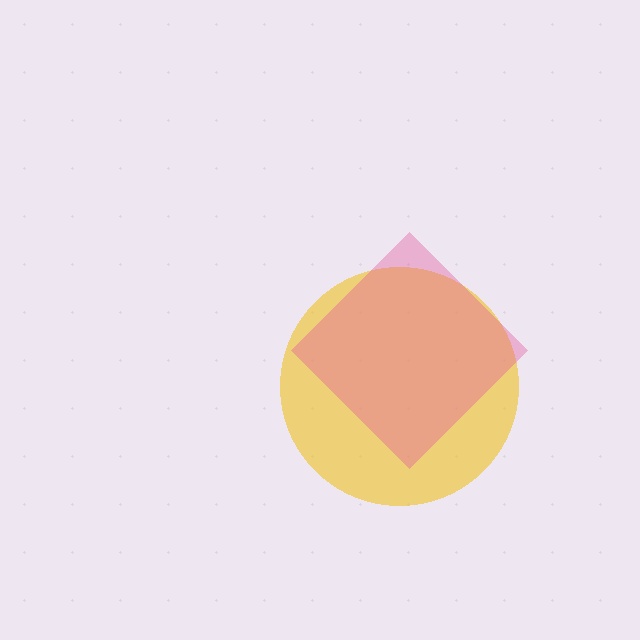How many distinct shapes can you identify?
There are 2 distinct shapes: a yellow circle, a pink diamond.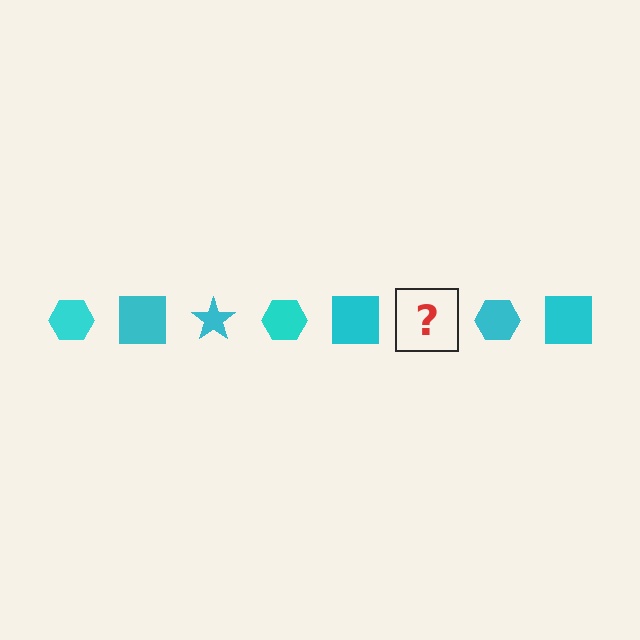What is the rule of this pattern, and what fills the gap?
The rule is that the pattern cycles through hexagon, square, star shapes in cyan. The gap should be filled with a cyan star.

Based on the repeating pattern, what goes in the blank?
The blank should be a cyan star.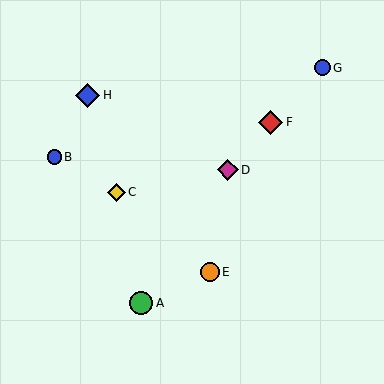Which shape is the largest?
The blue diamond (labeled H) is the largest.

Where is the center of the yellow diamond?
The center of the yellow diamond is at (116, 192).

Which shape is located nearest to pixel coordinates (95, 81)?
The blue diamond (labeled H) at (87, 95) is nearest to that location.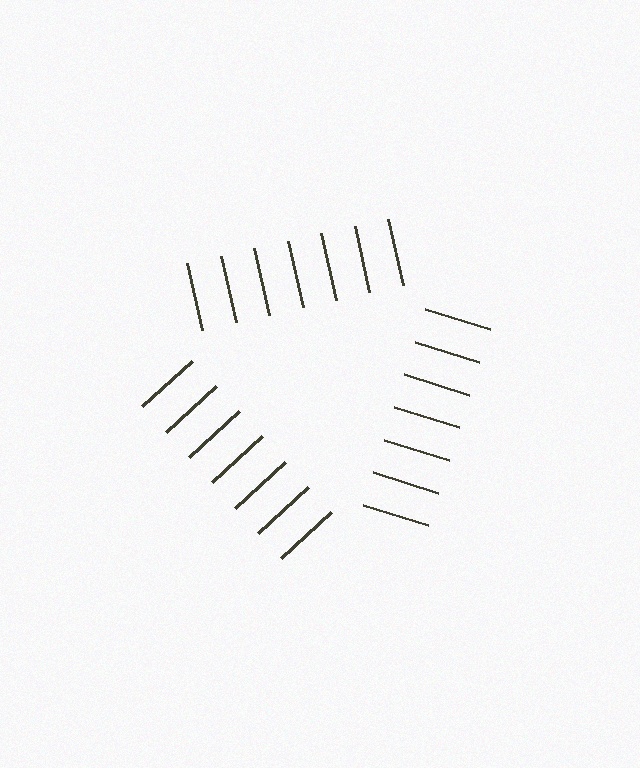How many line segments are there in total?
21 — 7 along each of the 3 edges.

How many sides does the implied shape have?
3 sides — the line-ends trace a triangle.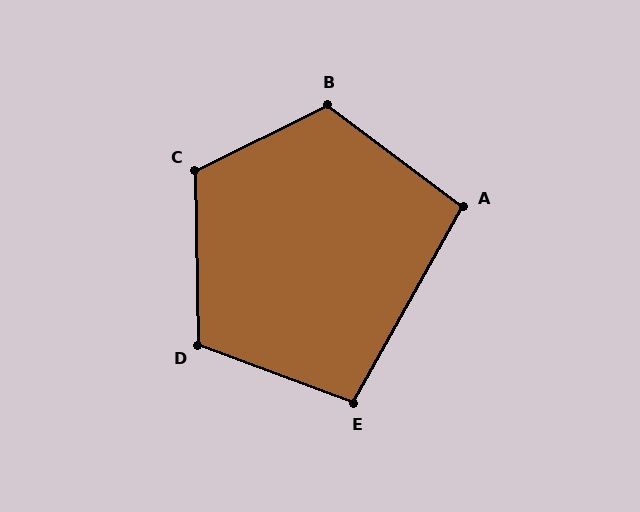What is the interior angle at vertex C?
Approximately 115 degrees (obtuse).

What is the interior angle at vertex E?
Approximately 99 degrees (obtuse).